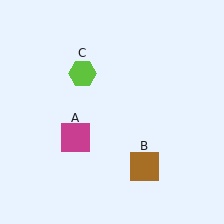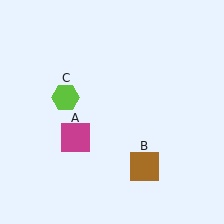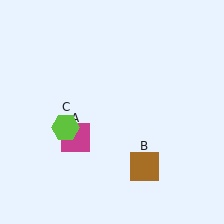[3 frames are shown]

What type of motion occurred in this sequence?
The lime hexagon (object C) rotated counterclockwise around the center of the scene.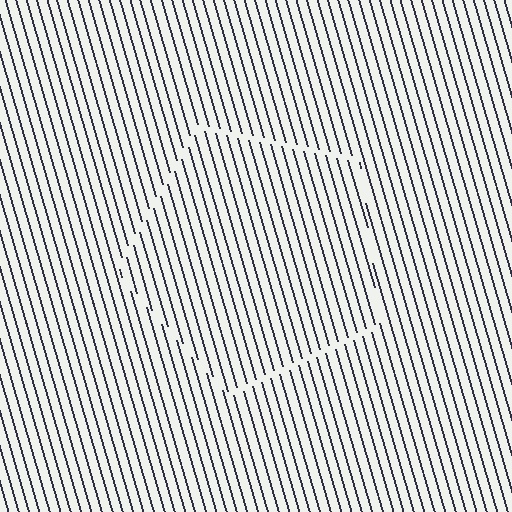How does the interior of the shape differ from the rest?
The interior of the shape contains the same grating, shifted by half a period — the contour is defined by the phase discontinuity where line-ends from the inner and outer gratings abut.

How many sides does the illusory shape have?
5 sides — the line-ends trace a pentagon.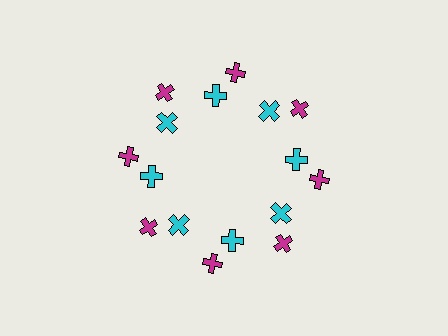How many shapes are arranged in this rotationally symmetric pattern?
There are 16 shapes, arranged in 8 groups of 2.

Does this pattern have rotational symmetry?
Yes, this pattern has 8-fold rotational symmetry. It looks the same after rotating 45 degrees around the center.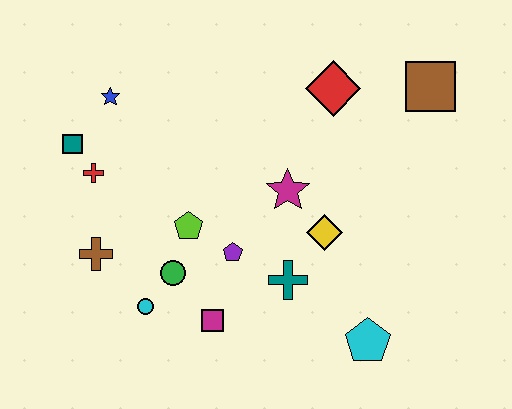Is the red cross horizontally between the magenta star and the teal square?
Yes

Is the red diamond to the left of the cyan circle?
No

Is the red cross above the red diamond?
No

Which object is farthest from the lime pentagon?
The brown square is farthest from the lime pentagon.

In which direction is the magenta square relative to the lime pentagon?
The magenta square is below the lime pentagon.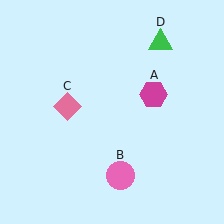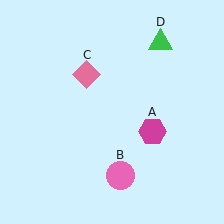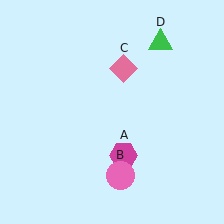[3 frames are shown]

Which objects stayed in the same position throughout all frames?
Pink circle (object B) and green triangle (object D) remained stationary.